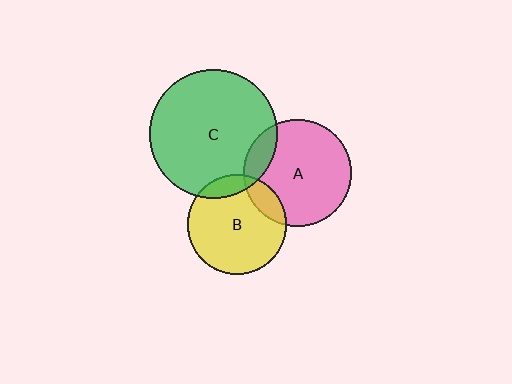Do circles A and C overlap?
Yes.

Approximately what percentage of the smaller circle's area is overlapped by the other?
Approximately 15%.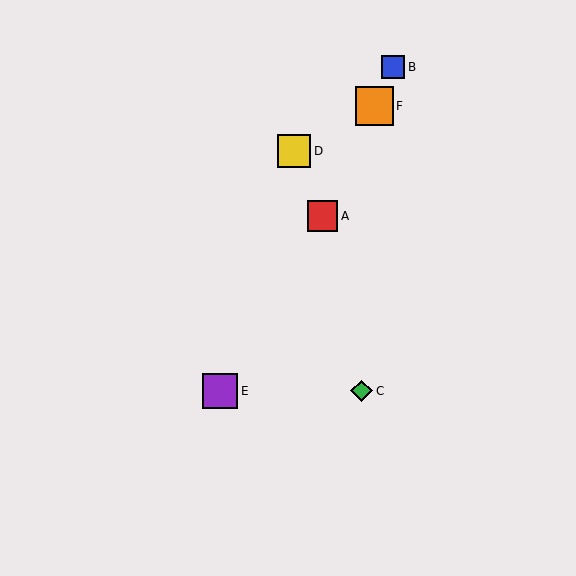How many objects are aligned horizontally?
2 objects (C, E) are aligned horizontally.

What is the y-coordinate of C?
Object C is at y≈391.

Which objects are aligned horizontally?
Objects C, E are aligned horizontally.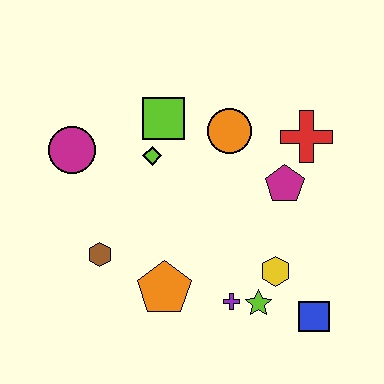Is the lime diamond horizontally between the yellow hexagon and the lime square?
No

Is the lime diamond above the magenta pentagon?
Yes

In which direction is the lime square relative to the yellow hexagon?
The lime square is above the yellow hexagon.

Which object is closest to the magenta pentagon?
The red cross is closest to the magenta pentagon.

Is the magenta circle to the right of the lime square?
No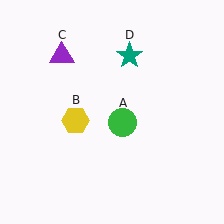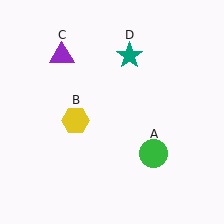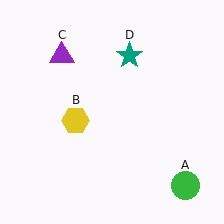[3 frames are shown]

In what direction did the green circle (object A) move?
The green circle (object A) moved down and to the right.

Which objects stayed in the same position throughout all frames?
Yellow hexagon (object B) and purple triangle (object C) and teal star (object D) remained stationary.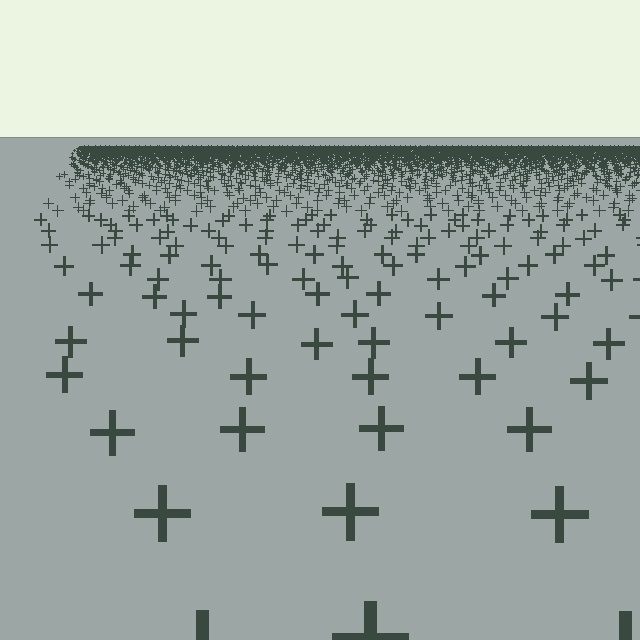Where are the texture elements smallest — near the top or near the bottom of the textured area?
Near the top.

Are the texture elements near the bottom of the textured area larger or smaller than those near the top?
Larger. Near the bottom, elements are closer to the viewer and appear at a bigger on-screen size.